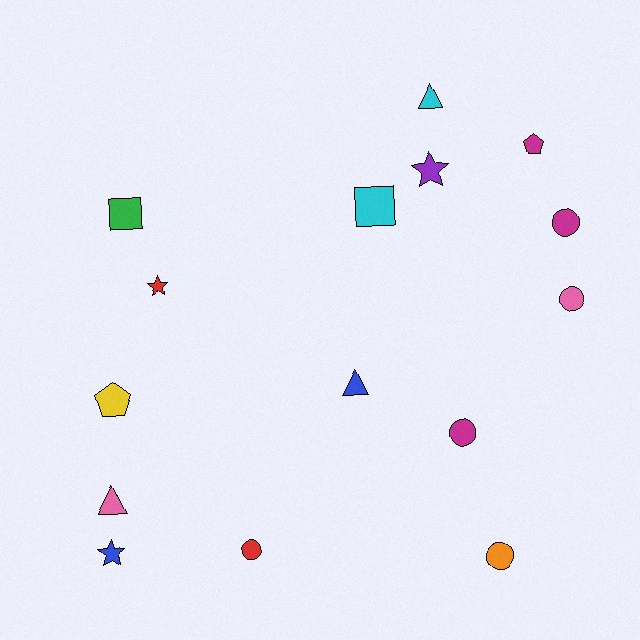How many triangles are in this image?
There are 3 triangles.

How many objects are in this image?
There are 15 objects.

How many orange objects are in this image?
There is 1 orange object.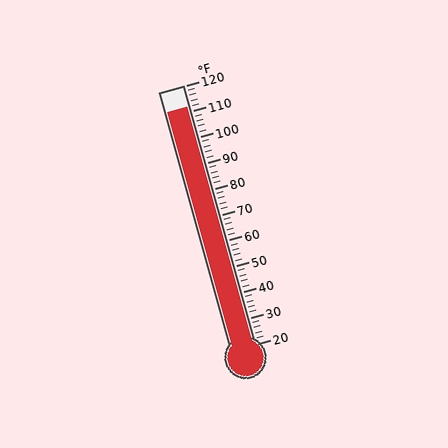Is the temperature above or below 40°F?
The temperature is above 40°F.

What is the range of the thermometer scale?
The thermometer scale ranges from 20°F to 120°F.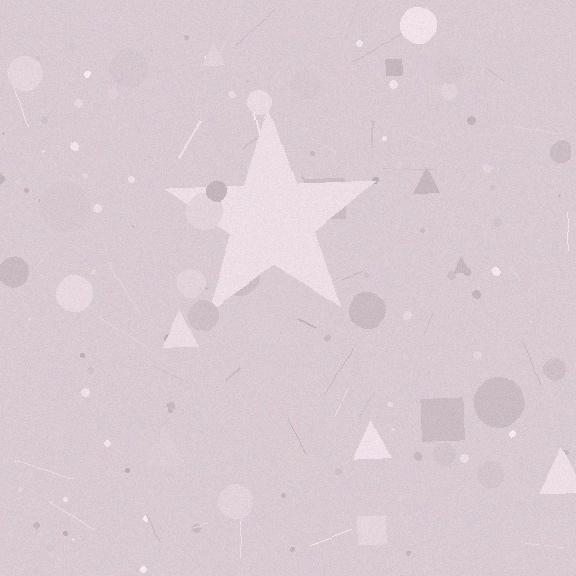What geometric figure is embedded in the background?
A star is embedded in the background.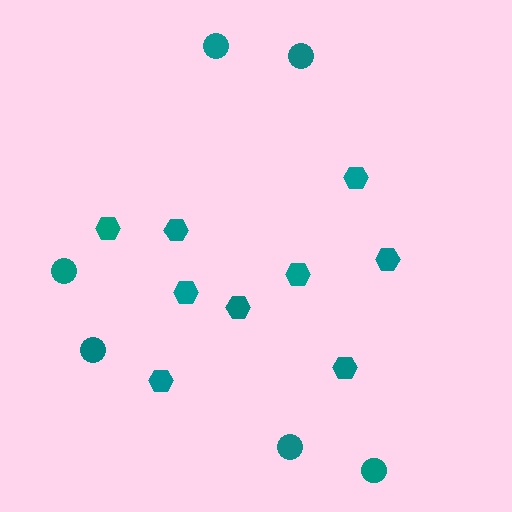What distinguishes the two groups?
There are 2 groups: one group of circles (6) and one group of hexagons (9).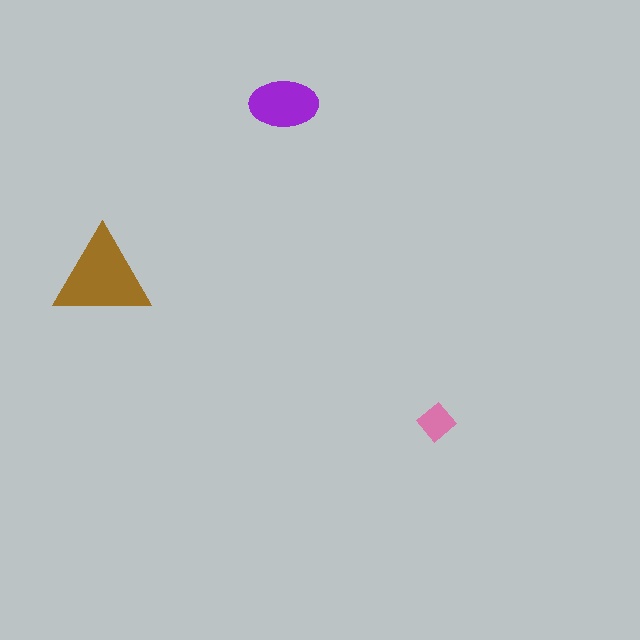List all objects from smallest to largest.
The pink diamond, the purple ellipse, the brown triangle.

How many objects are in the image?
There are 3 objects in the image.